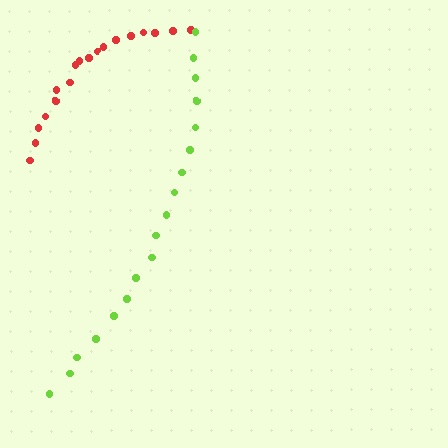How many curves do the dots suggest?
There are 2 distinct paths.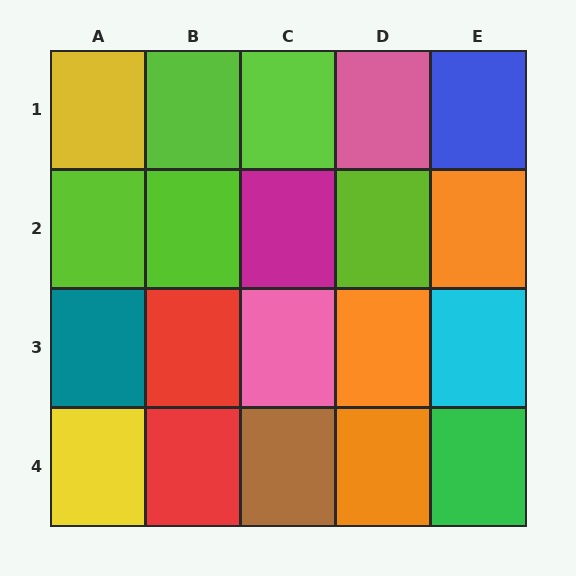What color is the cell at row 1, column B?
Lime.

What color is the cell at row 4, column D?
Orange.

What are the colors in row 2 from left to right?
Lime, lime, magenta, lime, orange.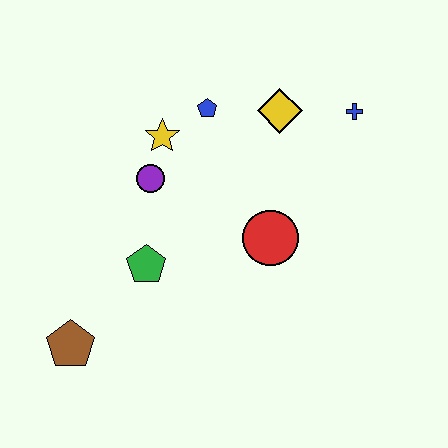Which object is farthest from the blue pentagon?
The brown pentagon is farthest from the blue pentagon.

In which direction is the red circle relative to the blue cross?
The red circle is below the blue cross.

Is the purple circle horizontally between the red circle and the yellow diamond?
No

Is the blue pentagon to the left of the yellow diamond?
Yes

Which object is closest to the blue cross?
The yellow diamond is closest to the blue cross.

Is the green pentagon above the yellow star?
No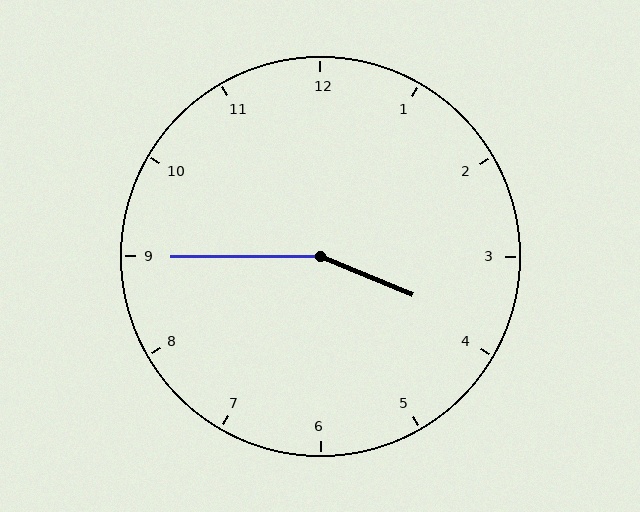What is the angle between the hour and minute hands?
Approximately 158 degrees.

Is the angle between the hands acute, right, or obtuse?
It is obtuse.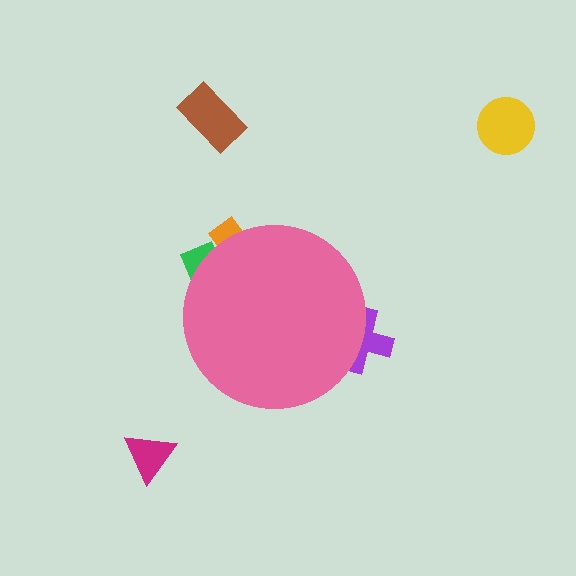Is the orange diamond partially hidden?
Yes, the orange diamond is partially hidden behind the pink circle.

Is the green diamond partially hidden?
Yes, the green diamond is partially hidden behind the pink circle.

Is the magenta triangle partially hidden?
No, the magenta triangle is fully visible.